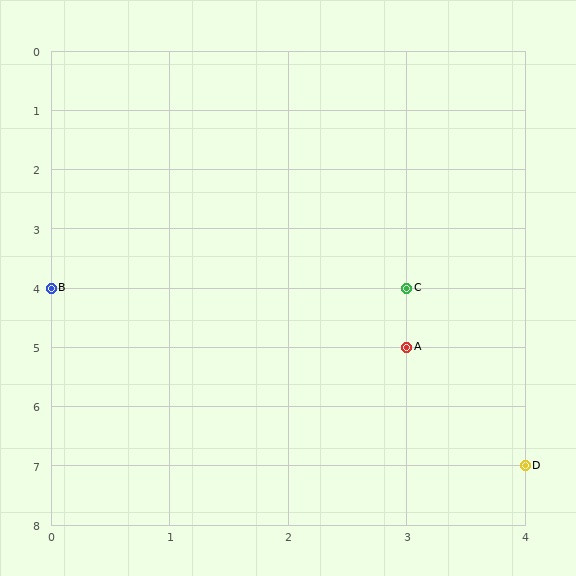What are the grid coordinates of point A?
Point A is at grid coordinates (3, 5).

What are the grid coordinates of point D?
Point D is at grid coordinates (4, 7).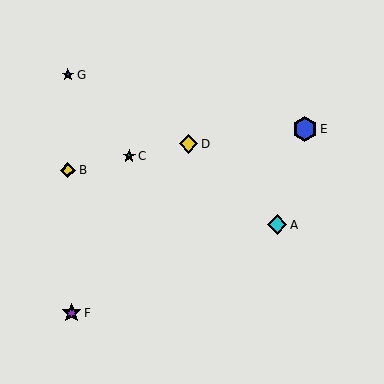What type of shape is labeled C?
Shape C is a teal star.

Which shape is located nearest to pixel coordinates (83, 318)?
The purple star (labeled F) at (72, 313) is nearest to that location.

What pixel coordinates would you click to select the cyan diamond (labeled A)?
Click at (277, 225) to select the cyan diamond A.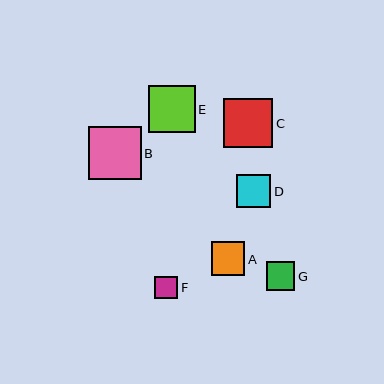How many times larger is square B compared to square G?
Square B is approximately 1.9 times the size of square G.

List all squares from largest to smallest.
From largest to smallest: B, C, E, D, A, G, F.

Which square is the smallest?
Square F is the smallest with a size of approximately 23 pixels.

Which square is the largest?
Square B is the largest with a size of approximately 53 pixels.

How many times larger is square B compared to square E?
Square B is approximately 1.1 times the size of square E.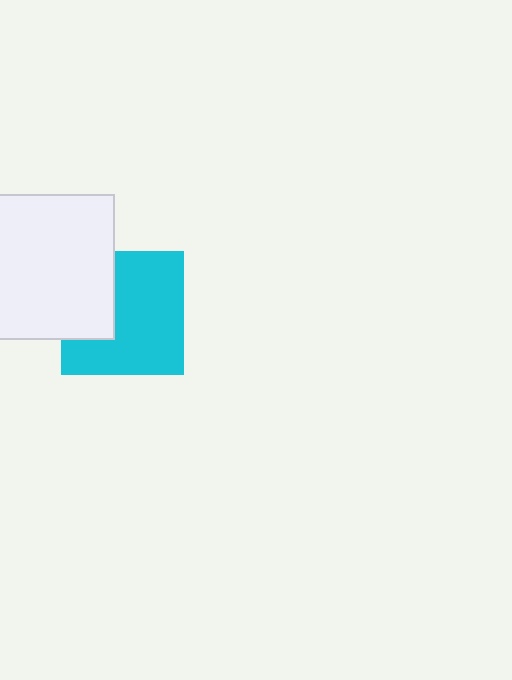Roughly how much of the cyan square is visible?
Most of it is visible (roughly 69%).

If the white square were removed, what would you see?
You would see the complete cyan square.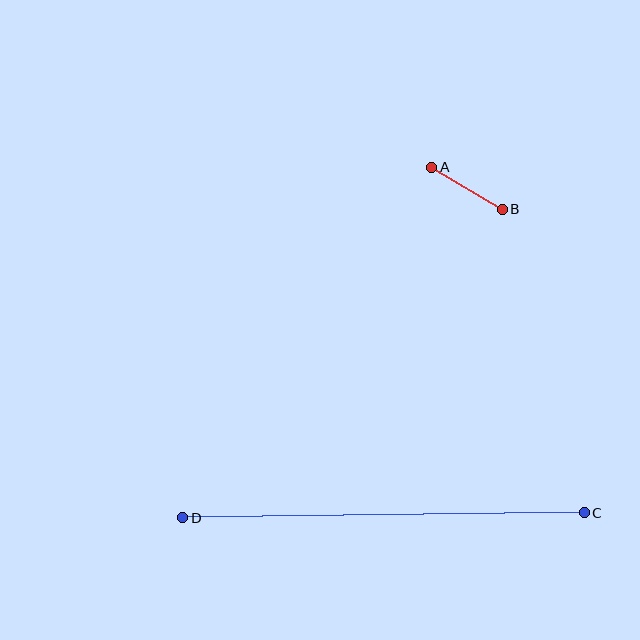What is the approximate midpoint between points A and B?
The midpoint is at approximately (467, 188) pixels.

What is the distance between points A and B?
The distance is approximately 82 pixels.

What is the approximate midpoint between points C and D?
The midpoint is at approximately (383, 515) pixels.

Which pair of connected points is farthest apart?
Points C and D are farthest apart.